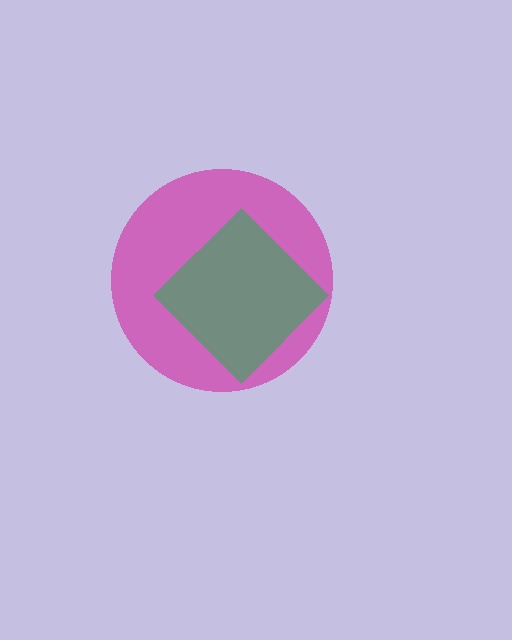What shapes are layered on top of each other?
The layered shapes are: a magenta circle, a green diamond.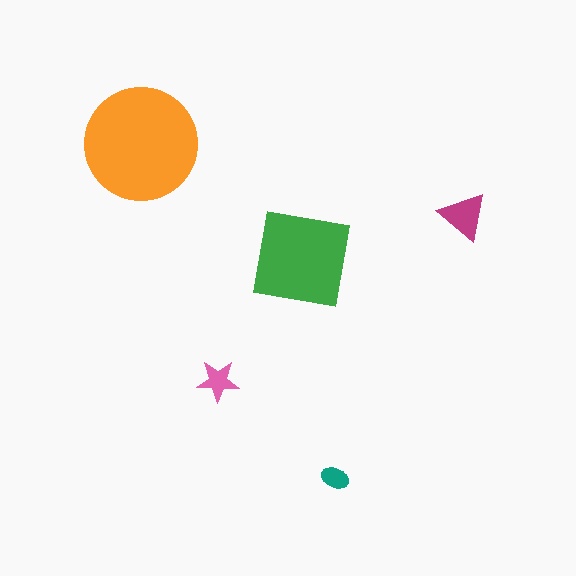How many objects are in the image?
There are 5 objects in the image.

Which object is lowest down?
The teal ellipse is bottommost.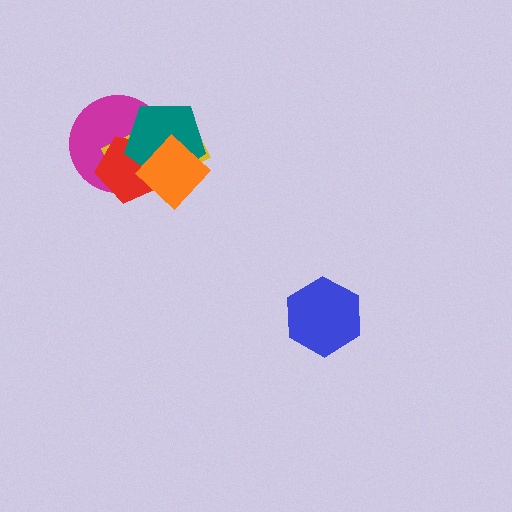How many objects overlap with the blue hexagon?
0 objects overlap with the blue hexagon.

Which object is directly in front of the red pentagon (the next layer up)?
The teal pentagon is directly in front of the red pentagon.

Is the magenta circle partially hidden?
Yes, it is partially covered by another shape.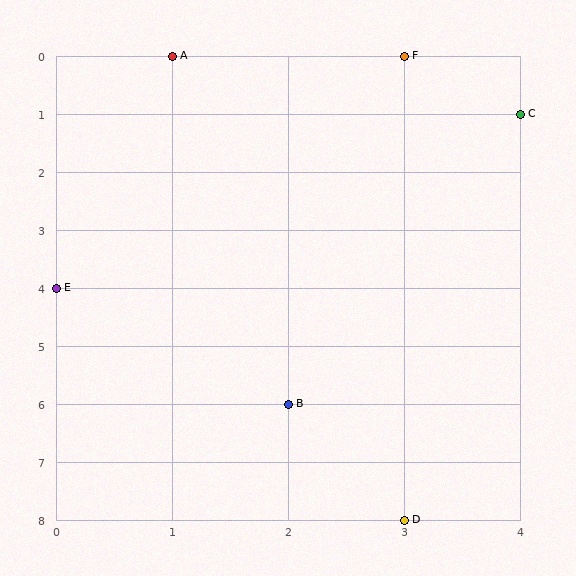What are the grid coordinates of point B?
Point B is at grid coordinates (2, 6).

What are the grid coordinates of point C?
Point C is at grid coordinates (4, 1).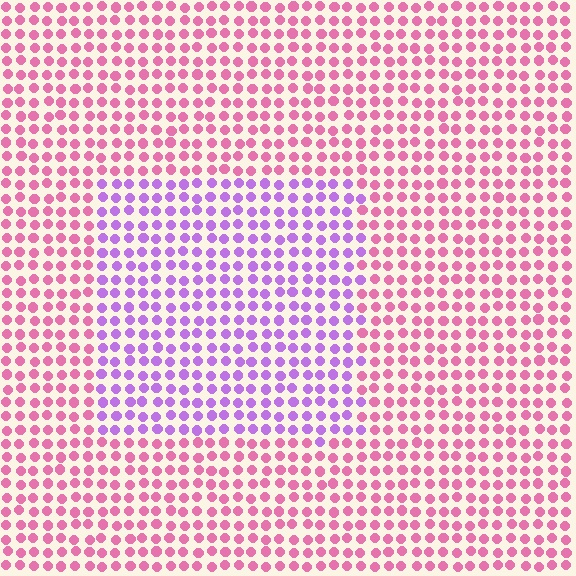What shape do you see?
I see a rectangle.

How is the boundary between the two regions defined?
The boundary is defined purely by a slight shift in hue (about 49 degrees). Spacing, size, and orientation are identical on both sides.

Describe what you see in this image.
The image is filled with small pink elements in a uniform arrangement. A rectangle-shaped region is visible where the elements are tinted to a slightly different hue, forming a subtle color boundary.